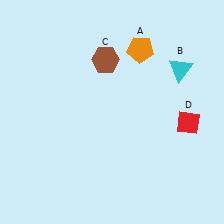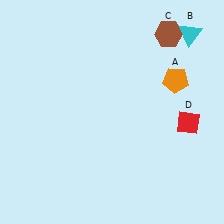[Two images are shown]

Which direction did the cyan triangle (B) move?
The cyan triangle (B) moved up.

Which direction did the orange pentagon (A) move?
The orange pentagon (A) moved right.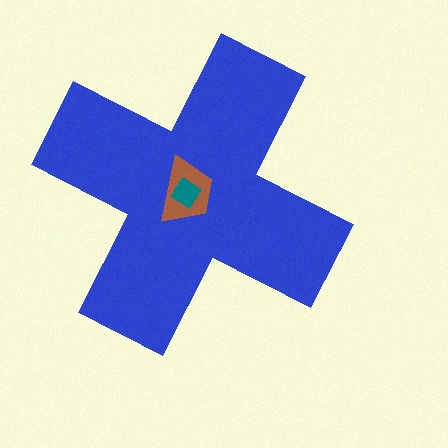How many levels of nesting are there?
3.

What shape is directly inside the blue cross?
The brown trapezoid.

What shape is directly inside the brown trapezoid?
The teal diamond.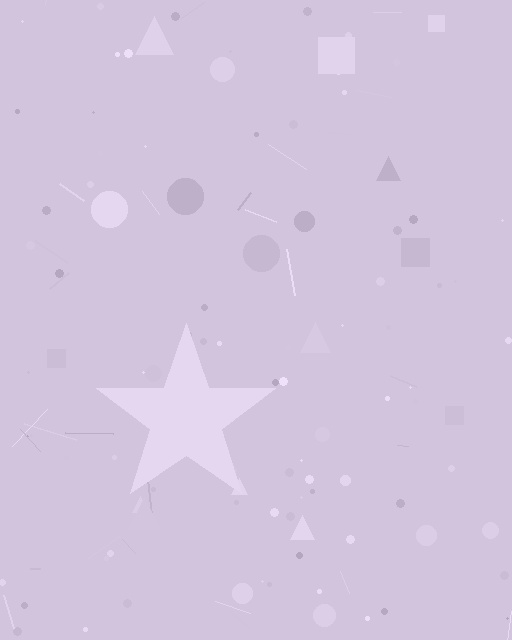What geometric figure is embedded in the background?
A star is embedded in the background.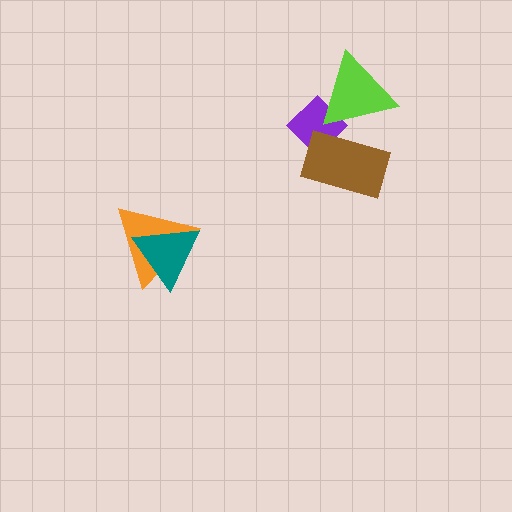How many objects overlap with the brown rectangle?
2 objects overlap with the brown rectangle.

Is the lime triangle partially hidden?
No, no other shape covers it.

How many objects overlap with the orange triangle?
1 object overlaps with the orange triangle.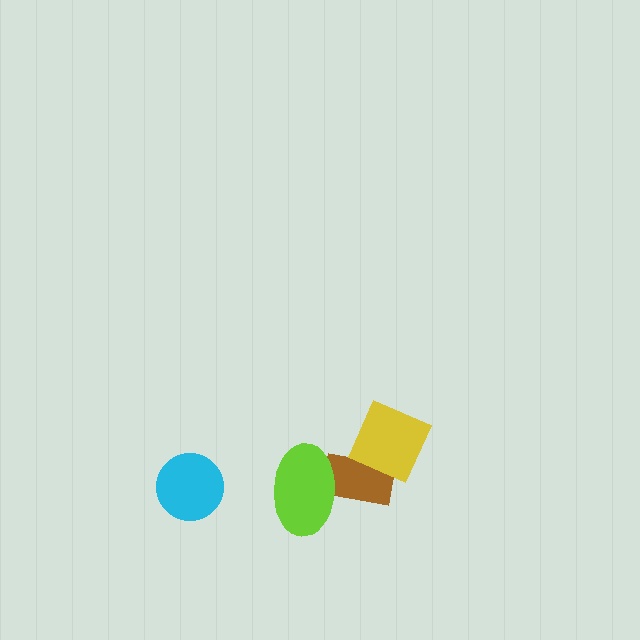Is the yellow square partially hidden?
No, no other shape covers it.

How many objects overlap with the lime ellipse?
1 object overlaps with the lime ellipse.